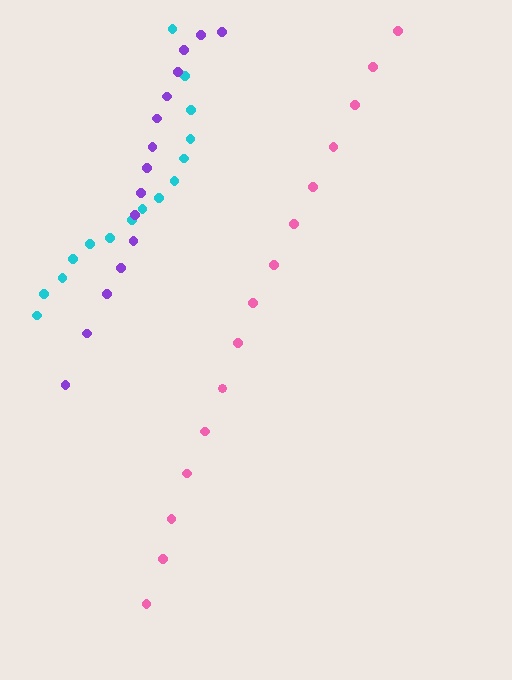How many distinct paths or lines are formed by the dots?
There are 3 distinct paths.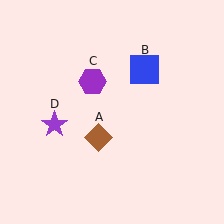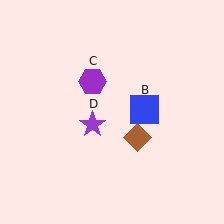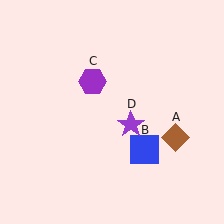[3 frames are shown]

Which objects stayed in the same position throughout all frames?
Purple hexagon (object C) remained stationary.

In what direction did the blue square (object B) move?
The blue square (object B) moved down.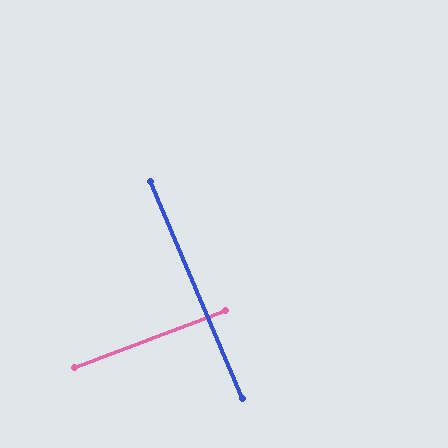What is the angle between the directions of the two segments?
Approximately 88 degrees.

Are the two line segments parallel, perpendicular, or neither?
Perpendicular — they meet at approximately 88°.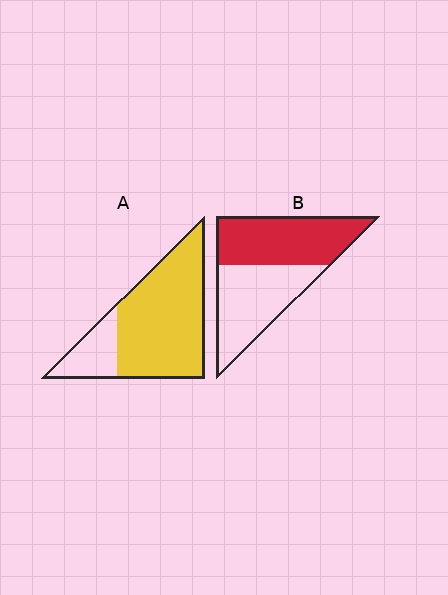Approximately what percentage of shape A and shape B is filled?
A is approximately 80% and B is approximately 50%.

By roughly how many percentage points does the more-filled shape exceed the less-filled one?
By roughly 25 percentage points (A over B).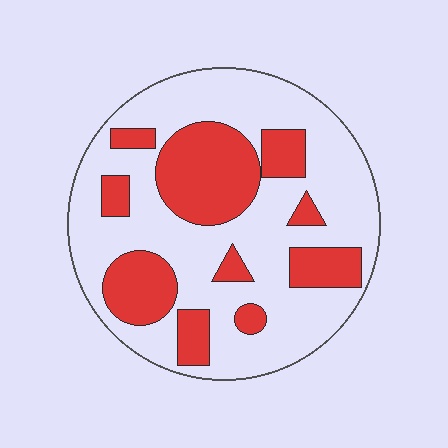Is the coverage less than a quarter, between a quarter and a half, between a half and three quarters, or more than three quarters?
Between a quarter and a half.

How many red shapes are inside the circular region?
10.